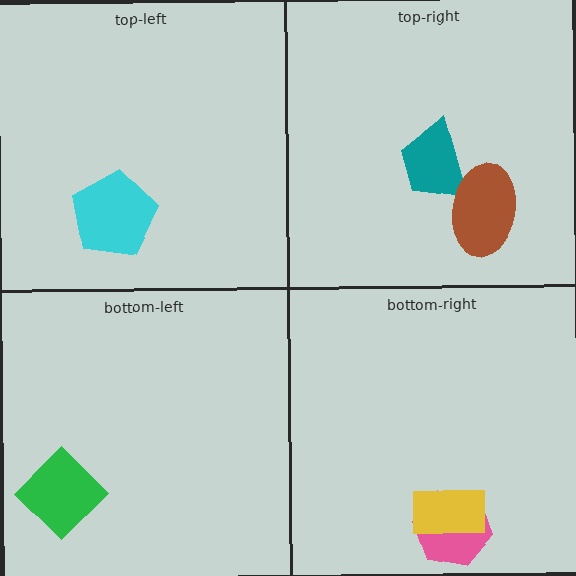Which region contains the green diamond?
The bottom-left region.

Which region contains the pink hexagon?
The bottom-right region.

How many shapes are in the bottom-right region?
2.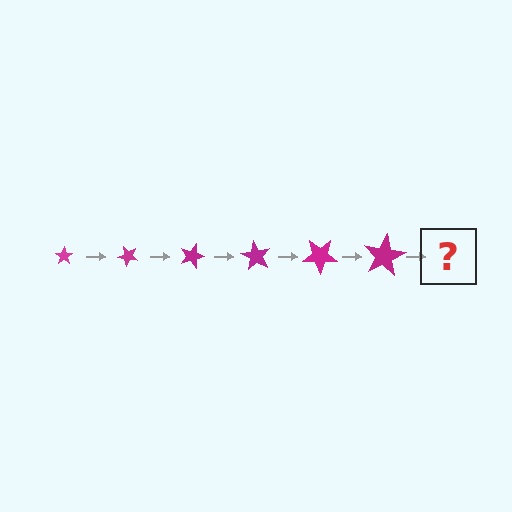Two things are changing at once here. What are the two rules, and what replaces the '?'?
The two rules are that the star grows larger each step and it rotates 45 degrees each step. The '?' should be a star, larger than the previous one and rotated 270 degrees from the start.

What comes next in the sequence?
The next element should be a star, larger than the previous one and rotated 270 degrees from the start.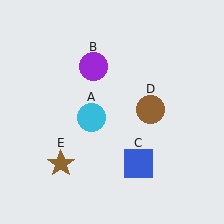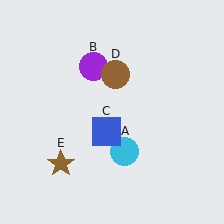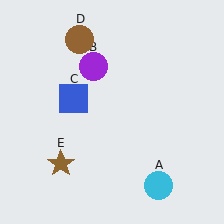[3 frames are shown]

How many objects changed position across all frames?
3 objects changed position: cyan circle (object A), blue square (object C), brown circle (object D).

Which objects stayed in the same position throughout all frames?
Purple circle (object B) and brown star (object E) remained stationary.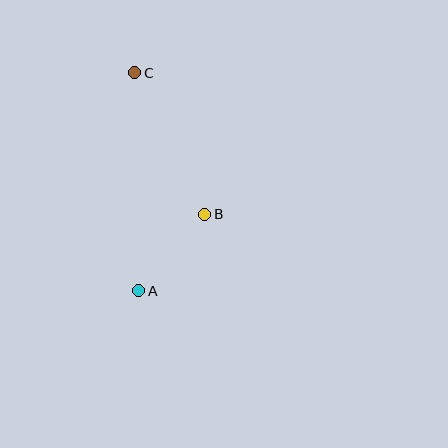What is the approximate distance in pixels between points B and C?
The distance between B and C is approximately 158 pixels.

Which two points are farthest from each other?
Points A and C are farthest from each other.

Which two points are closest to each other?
Points A and B are closest to each other.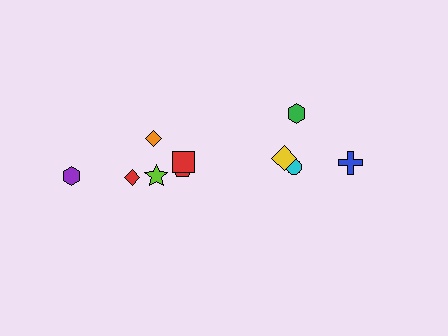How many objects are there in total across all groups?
There are 10 objects.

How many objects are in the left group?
There are 6 objects.